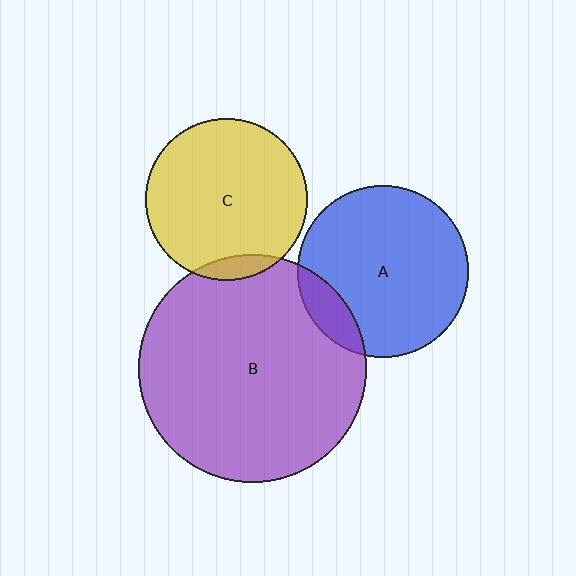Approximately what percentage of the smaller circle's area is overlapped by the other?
Approximately 15%.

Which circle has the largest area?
Circle B (purple).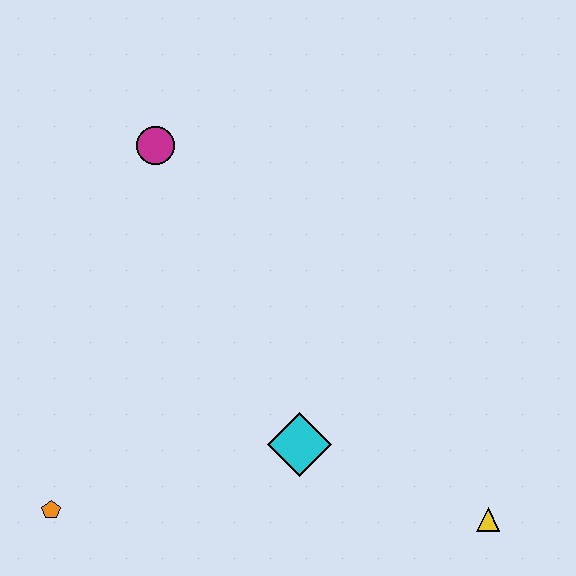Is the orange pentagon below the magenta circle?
Yes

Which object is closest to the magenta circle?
The cyan diamond is closest to the magenta circle.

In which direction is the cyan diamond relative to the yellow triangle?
The cyan diamond is to the left of the yellow triangle.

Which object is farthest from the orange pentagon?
The yellow triangle is farthest from the orange pentagon.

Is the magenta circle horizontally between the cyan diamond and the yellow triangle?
No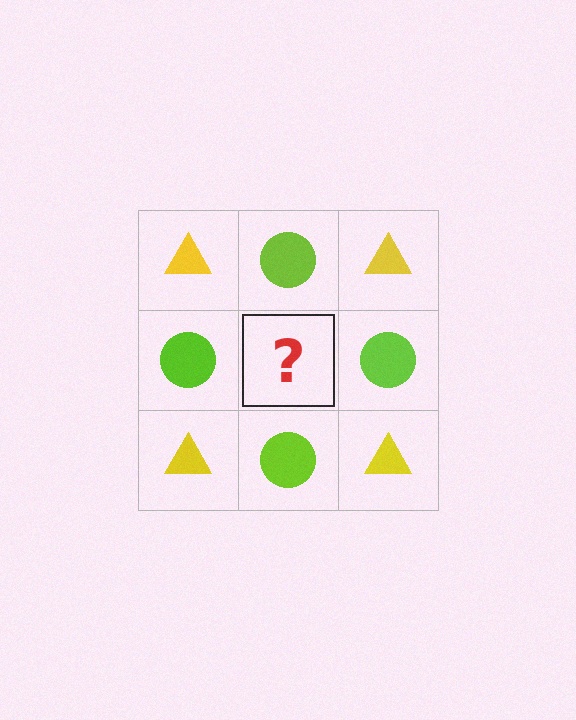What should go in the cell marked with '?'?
The missing cell should contain a yellow triangle.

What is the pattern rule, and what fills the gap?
The rule is that it alternates yellow triangle and lime circle in a checkerboard pattern. The gap should be filled with a yellow triangle.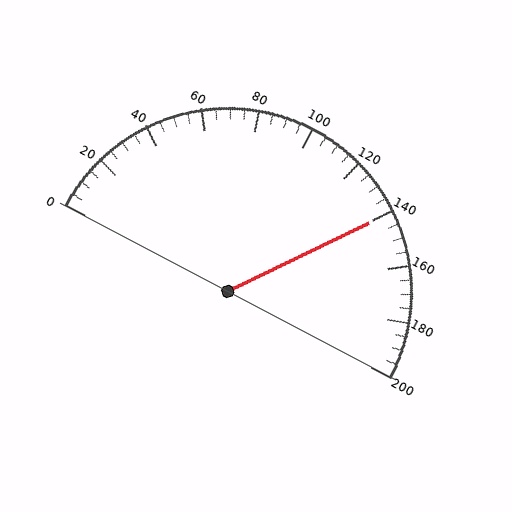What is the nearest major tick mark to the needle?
The nearest major tick mark is 140.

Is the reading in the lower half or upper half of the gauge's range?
The reading is in the upper half of the range (0 to 200).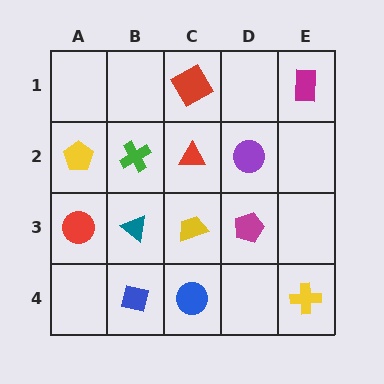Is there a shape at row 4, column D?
No, that cell is empty.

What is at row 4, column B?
A blue square.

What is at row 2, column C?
A red triangle.